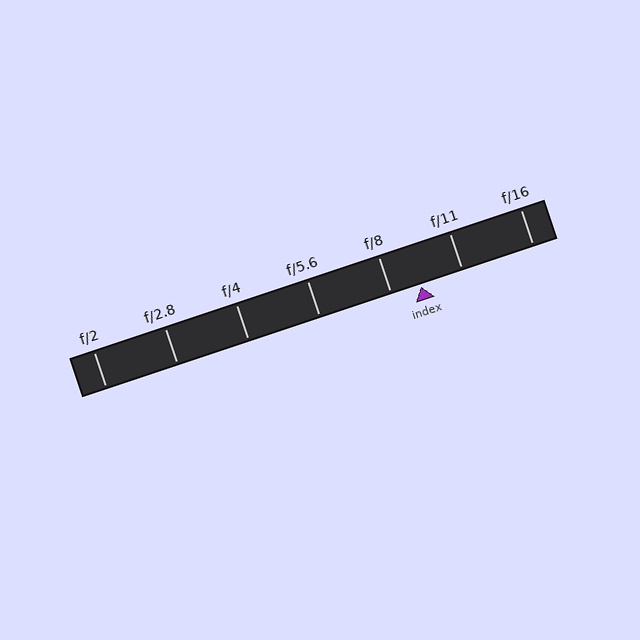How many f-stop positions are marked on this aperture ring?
There are 7 f-stop positions marked.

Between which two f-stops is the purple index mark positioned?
The index mark is between f/8 and f/11.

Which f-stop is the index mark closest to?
The index mark is closest to f/8.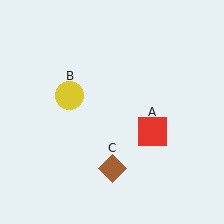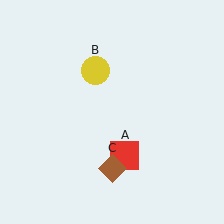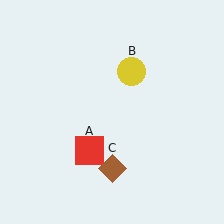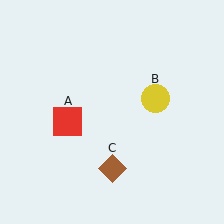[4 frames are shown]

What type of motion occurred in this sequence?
The red square (object A), yellow circle (object B) rotated clockwise around the center of the scene.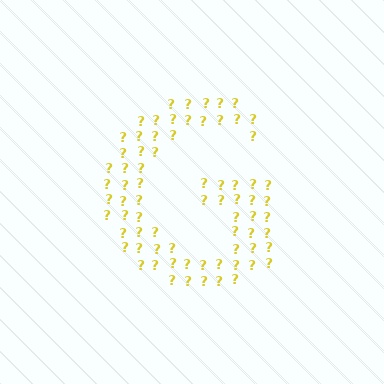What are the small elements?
The small elements are question marks.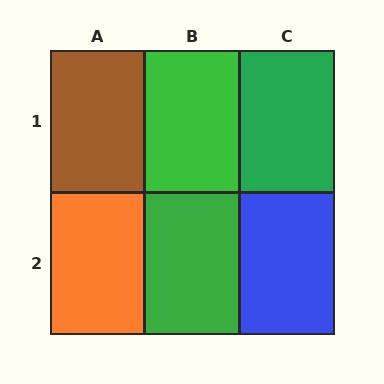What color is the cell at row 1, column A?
Brown.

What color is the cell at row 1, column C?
Green.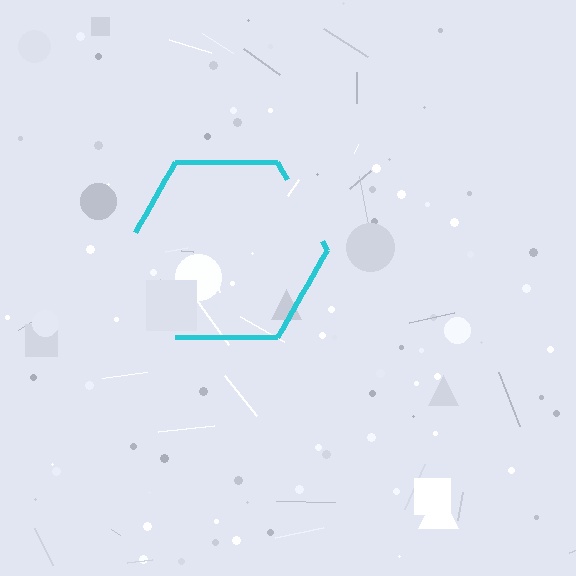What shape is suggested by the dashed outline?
The dashed outline suggests a hexagon.